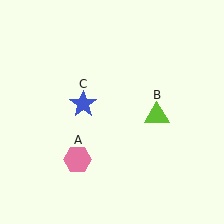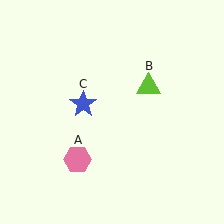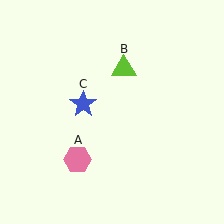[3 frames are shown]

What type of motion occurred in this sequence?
The lime triangle (object B) rotated counterclockwise around the center of the scene.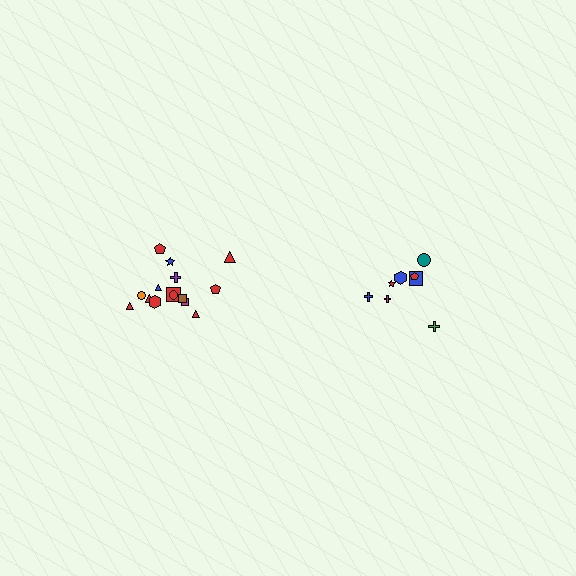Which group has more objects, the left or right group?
The left group.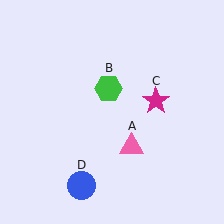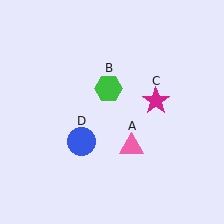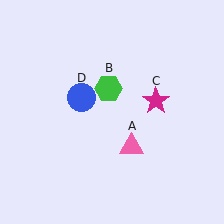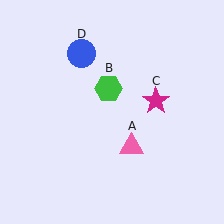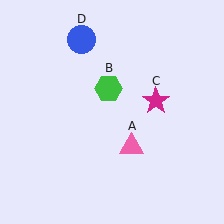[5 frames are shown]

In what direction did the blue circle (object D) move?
The blue circle (object D) moved up.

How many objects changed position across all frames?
1 object changed position: blue circle (object D).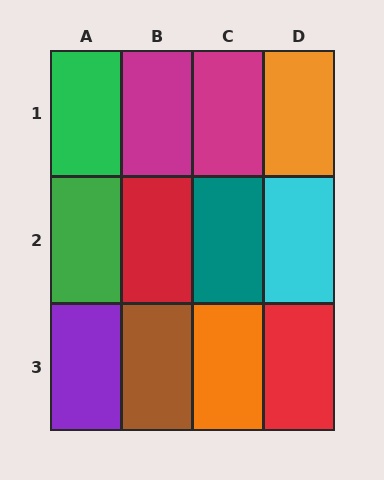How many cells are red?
2 cells are red.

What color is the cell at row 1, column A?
Green.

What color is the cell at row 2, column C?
Teal.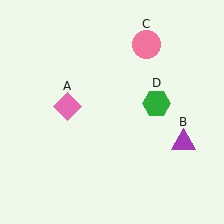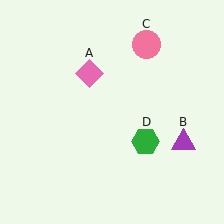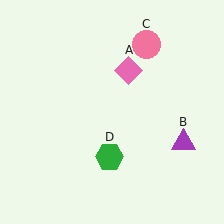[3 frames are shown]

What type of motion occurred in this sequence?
The pink diamond (object A), green hexagon (object D) rotated clockwise around the center of the scene.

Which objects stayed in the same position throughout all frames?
Purple triangle (object B) and pink circle (object C) remained stationary.